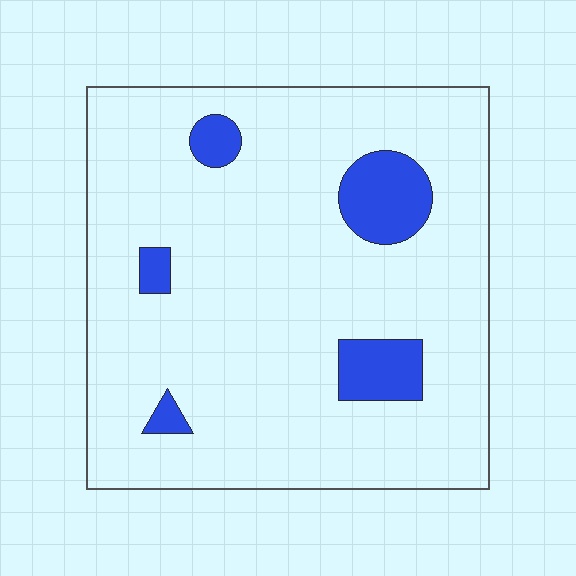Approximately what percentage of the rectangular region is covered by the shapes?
Approximately 10%.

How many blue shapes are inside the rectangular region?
5.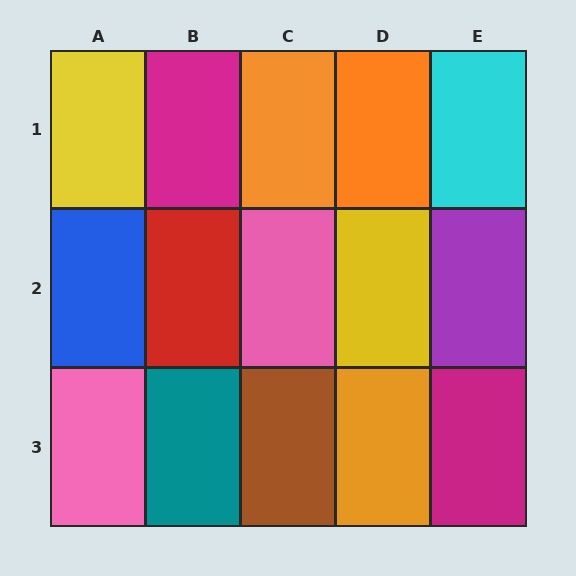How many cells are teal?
1 cell is teal.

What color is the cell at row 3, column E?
Magenta.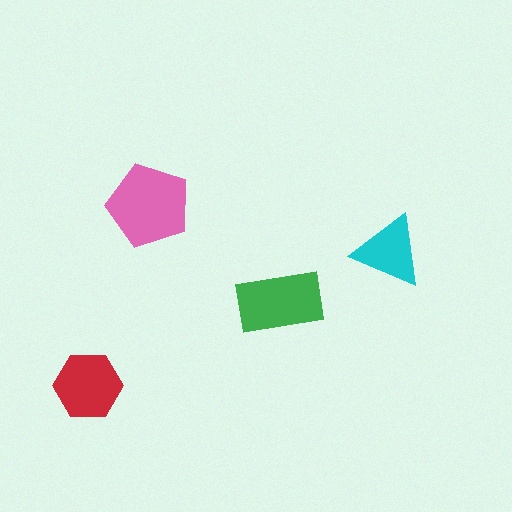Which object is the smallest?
The cyan triangle.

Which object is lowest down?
The red hexagon is bottommost.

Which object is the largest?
The pink pentagon.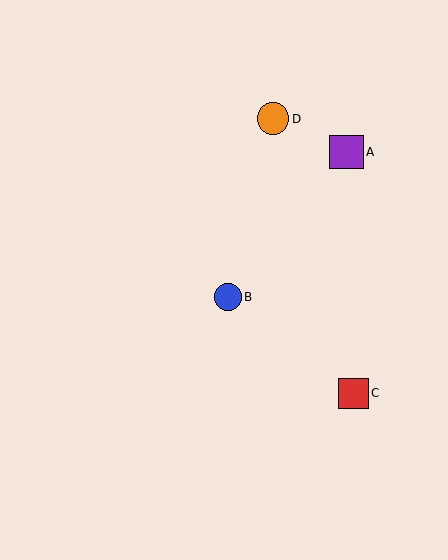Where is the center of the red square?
The center of the red square is at (354, 393).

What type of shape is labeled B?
Shape B is a blue circle.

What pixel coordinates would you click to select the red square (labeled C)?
Click at (354, 393) to select the red square C.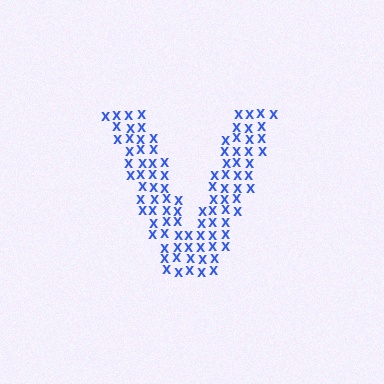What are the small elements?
The small elements are letter X's.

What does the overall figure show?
The overall figure shows the letter V.